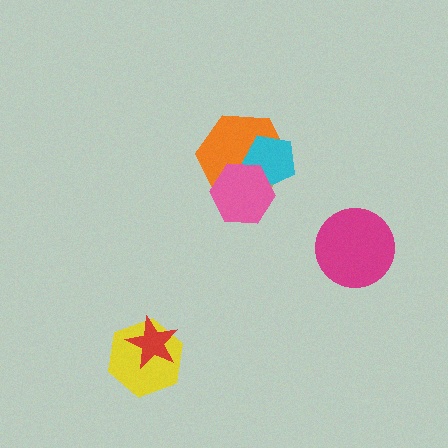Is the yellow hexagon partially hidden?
Yes, it is partially covered by another shape.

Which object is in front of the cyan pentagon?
The pink hexagon is in front of the cyan pentagon.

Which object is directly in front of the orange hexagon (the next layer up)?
The cyan pentagon is directly in front of the orange hexagon.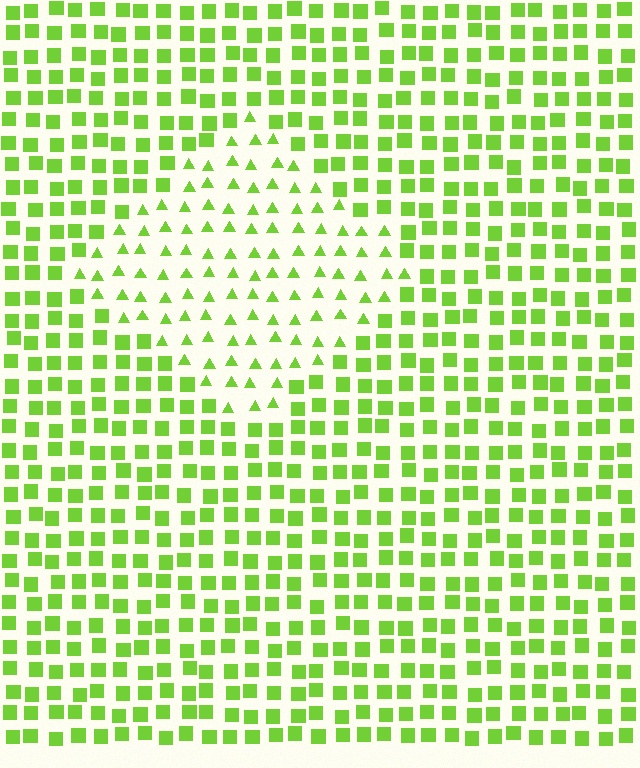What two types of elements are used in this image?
The image uses triangles inside the diamond region and squares outside it.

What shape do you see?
I see a diamond.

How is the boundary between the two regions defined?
The boundary is defined by a change in element shape: triangles inside vs. squares outside. All elements share the same color and spacing.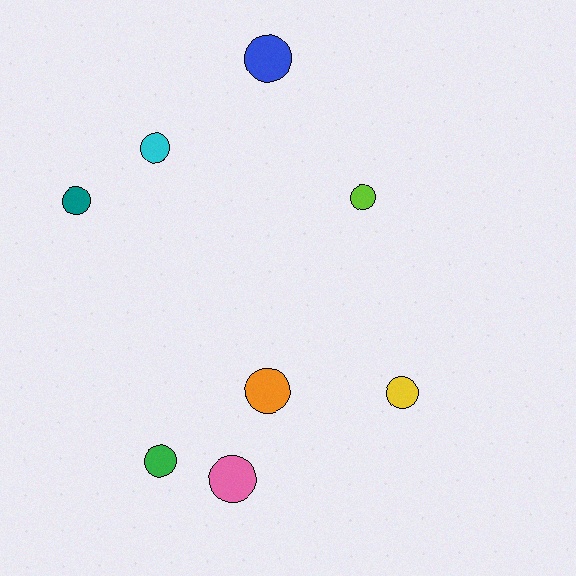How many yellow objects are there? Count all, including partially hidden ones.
There is 1 yellow object.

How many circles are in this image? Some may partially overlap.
There are 8 circles.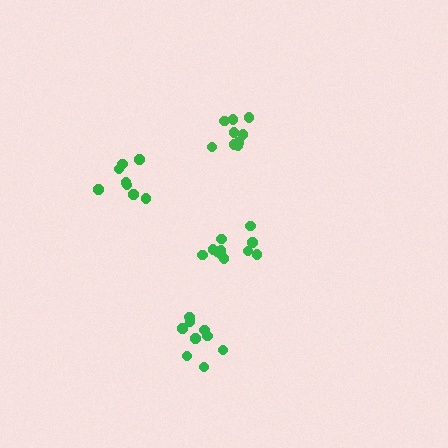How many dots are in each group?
Group 1: 11 dots, Group 2: 9 dots, Group 3: 9 dots, Group 4: 8 dots (37 total).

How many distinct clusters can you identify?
There are 4 distinct clusters.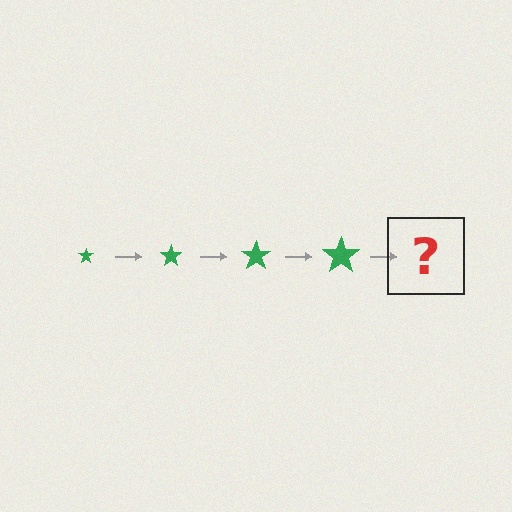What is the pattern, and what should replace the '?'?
The pattern is that the star gets progressively larger each step. The '?' should be a green star, larger than the previous one.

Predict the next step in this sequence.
The next step is a green star, larger than the previous one.